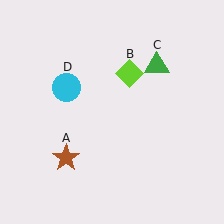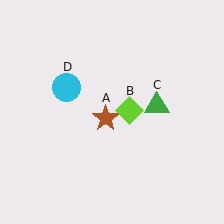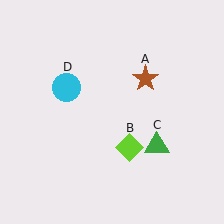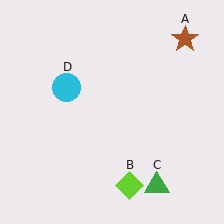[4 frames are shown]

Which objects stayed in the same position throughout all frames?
Cyan circle (object D) remained stationary.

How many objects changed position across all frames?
3 objects changed position: brown star (object A), lime diamond (object B), green triangle (object C).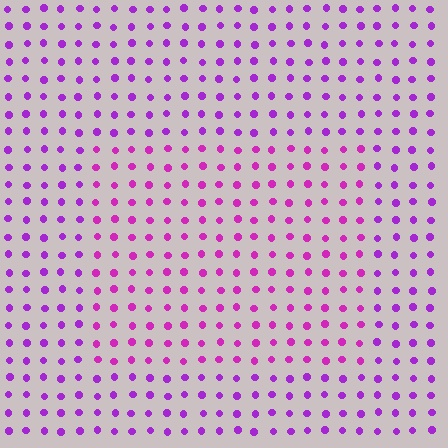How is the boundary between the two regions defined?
The boundary is defined purely by a slight shift in hue (about 24 degrees). Spacing, size, and orientation are identical on both sides.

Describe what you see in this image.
The image is filled with small purple elements in a uniform arrangement. A rectangle-shaped region is visible where the elements are tinted to a slightly different hue, forming a subtle color boundary.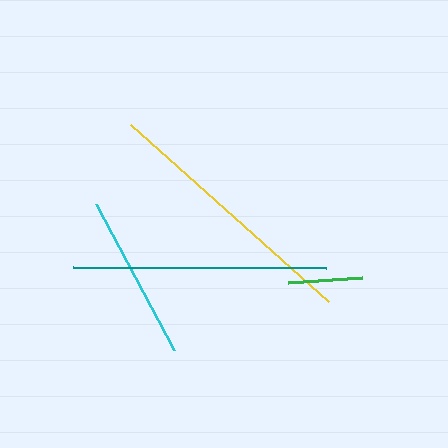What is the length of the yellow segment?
The yellow segment is approximately 265 pixels long.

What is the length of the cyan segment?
The cyan segment is approximately 165 pixels long.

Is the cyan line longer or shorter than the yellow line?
The yellow line is longer than the cyan line.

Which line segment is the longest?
The yellow line is the longest at approximately 265 pixels.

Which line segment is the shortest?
The green line is the shortest at approximately 75 pixels.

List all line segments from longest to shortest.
From longest to shortest: yellow, teal, cyan, green.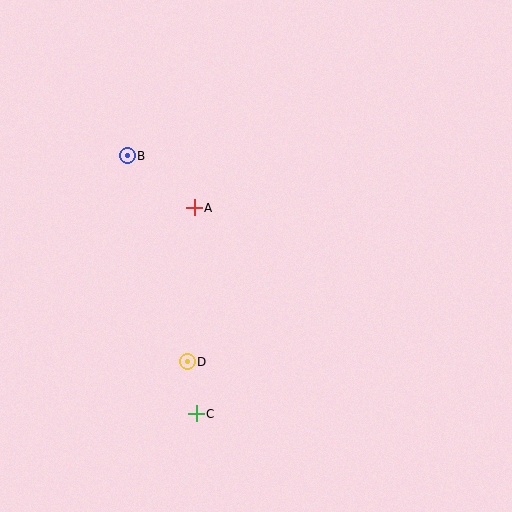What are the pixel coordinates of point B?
Point B is at (127, 156).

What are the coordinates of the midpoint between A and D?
The midpoint between A and D is at (191, 285).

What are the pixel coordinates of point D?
Point D is at (187, 362).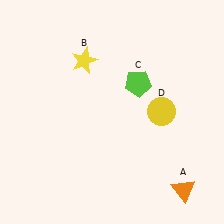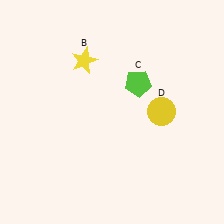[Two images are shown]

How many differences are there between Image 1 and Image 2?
There is 1 difference between the two images.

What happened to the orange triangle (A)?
The orange triangle (A) was removed in Image 2. It was in the bottom-right area of Image 1.